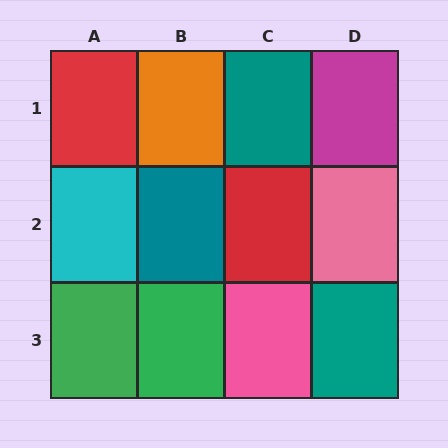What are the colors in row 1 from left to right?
Red, orange, teal, magenta.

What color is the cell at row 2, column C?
Red.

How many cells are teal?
3 cells are teal.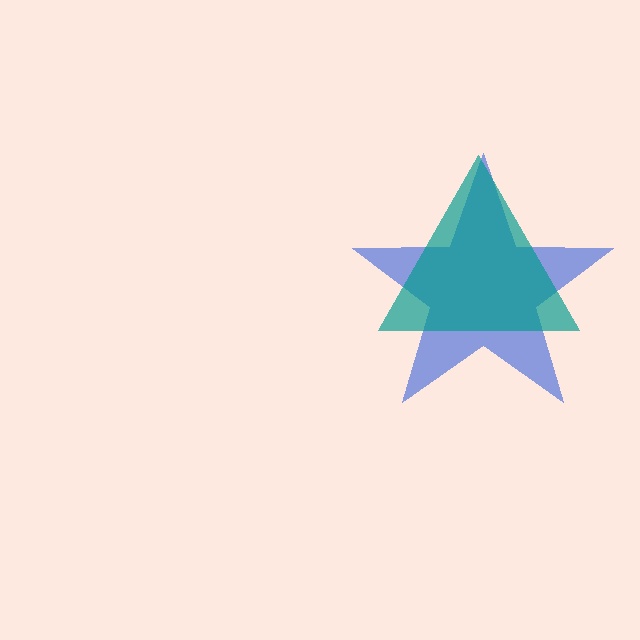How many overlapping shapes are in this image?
There are 2 overlapping shapes in the image.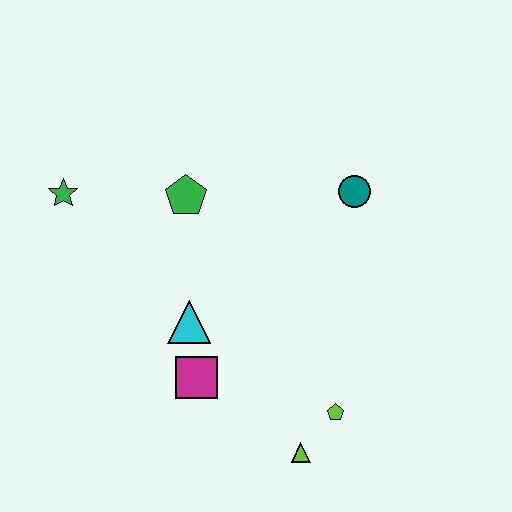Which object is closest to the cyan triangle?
The magenta square is closest to the cyan triangle.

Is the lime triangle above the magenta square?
No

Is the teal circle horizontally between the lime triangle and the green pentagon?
No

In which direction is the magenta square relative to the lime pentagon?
The magenta square is to the left of the lime pentagon.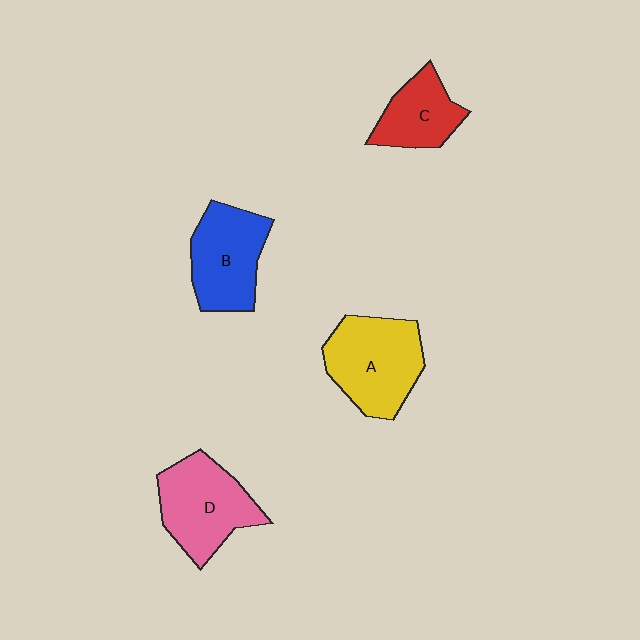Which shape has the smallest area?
Shape C (red).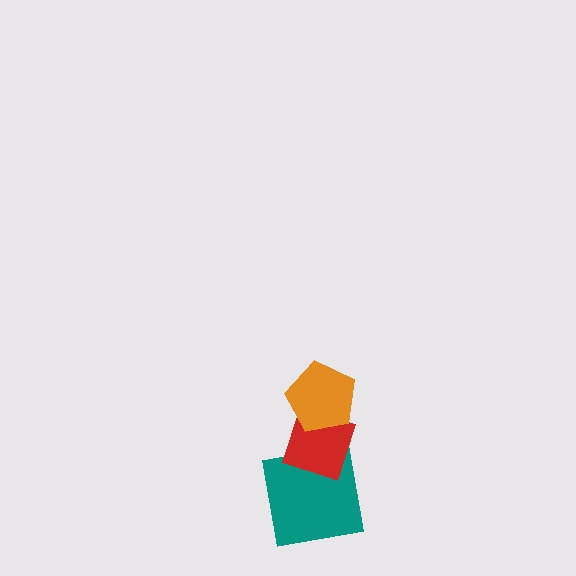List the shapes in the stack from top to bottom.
From top to bottom: the orange pentagon, the red diamond, the teal square.